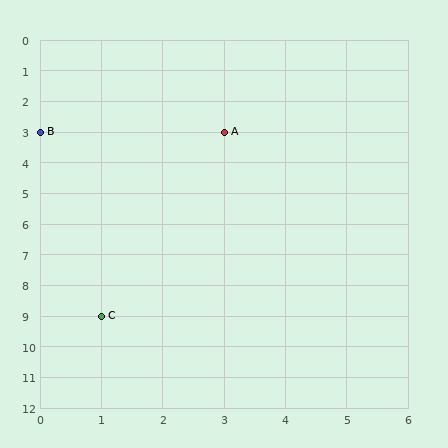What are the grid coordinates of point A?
Point A is at grid coordinates (3, 3).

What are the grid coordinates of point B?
Point B is at grid coordinates (0, 3).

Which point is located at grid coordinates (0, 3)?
Point B is at (0, 3).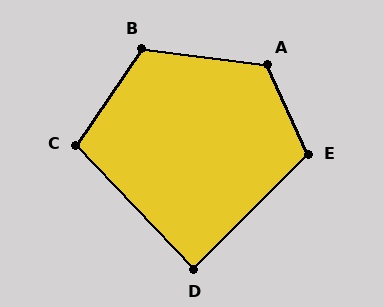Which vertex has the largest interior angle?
A, at approximately 122 degrees.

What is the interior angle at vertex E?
Approximately 111 degrees (obtuse).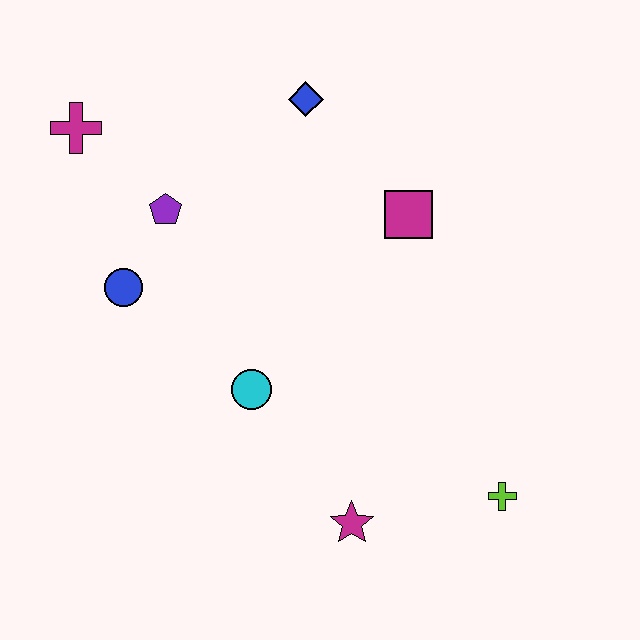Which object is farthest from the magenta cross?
The lime cross is farthest from the magenta cross.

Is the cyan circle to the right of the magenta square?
No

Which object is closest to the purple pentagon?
The blue circle is closest to the purple pentagon.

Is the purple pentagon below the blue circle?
No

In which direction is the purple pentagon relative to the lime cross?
The purple pentagon is to the left of the lime cross.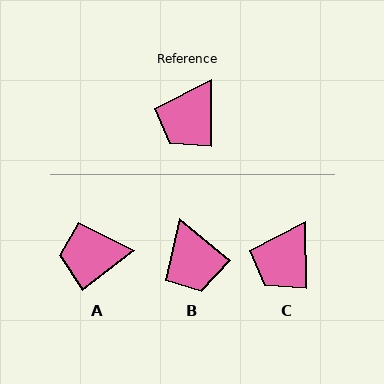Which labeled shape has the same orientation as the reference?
C.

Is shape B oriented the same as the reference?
No, it is off by about 50 degrees.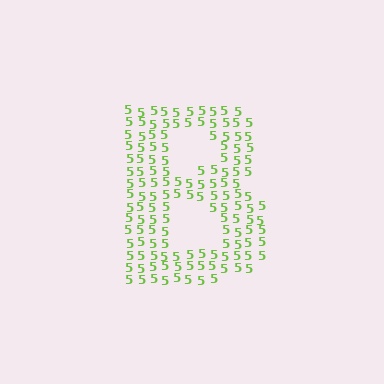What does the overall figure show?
The overall figure shows the letter B.